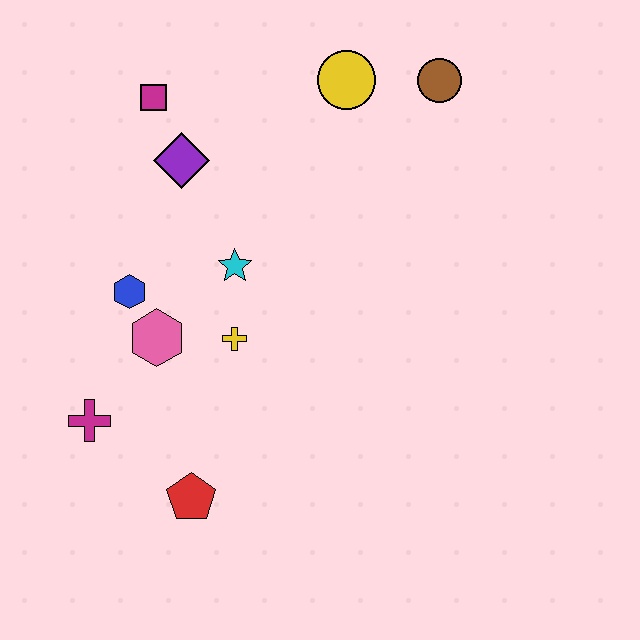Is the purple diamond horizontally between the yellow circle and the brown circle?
No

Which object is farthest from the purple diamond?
The red pentagon is farthest from the purple diamond.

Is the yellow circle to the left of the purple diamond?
No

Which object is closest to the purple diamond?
The magenta square is closest to the purple diamond.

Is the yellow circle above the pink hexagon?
Yes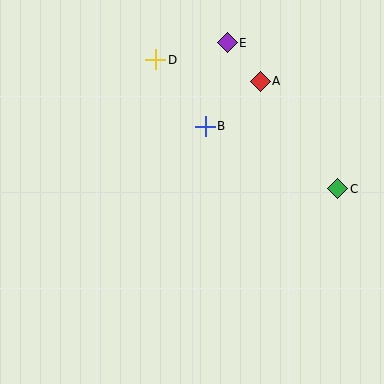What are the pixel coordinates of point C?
Point C is at (338, 189).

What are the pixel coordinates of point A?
Point A is at (260, 81).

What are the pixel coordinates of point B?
Point B is at (205, 126).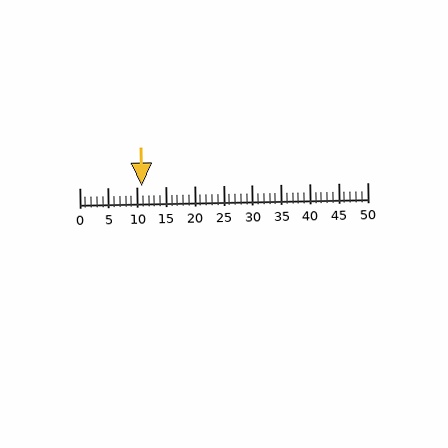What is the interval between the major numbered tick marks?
The major tick marks are spaced 5 units apart.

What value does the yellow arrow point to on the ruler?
The yellow arrow points to approximately 11.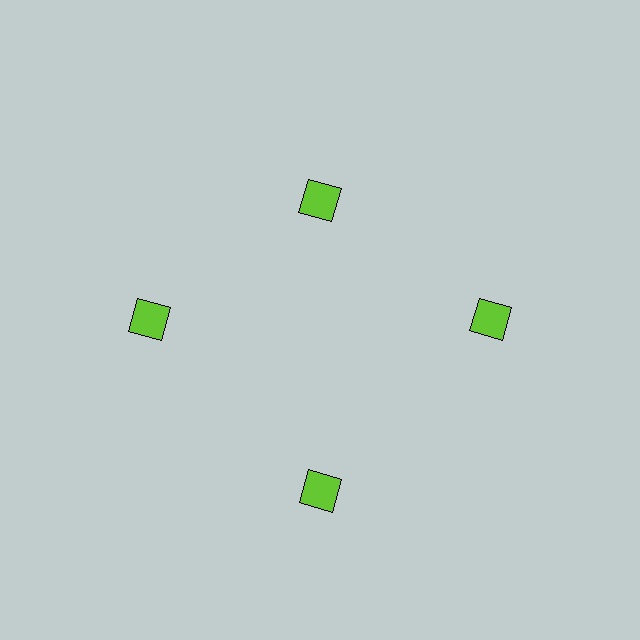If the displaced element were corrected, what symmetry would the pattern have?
It would have 4-fold rotational symmetry — the pattern would map onto itself every 90 degrees.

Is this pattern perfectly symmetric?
No. The 4 lime squares are arranged in a ring, but one element near the 12 o'clock position is pulled inward toward the center, breaking the 4-fold rotational symmetry.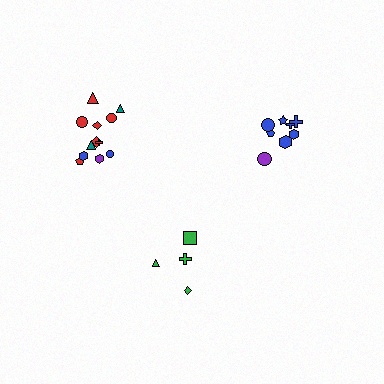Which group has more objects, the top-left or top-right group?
The top-left group.